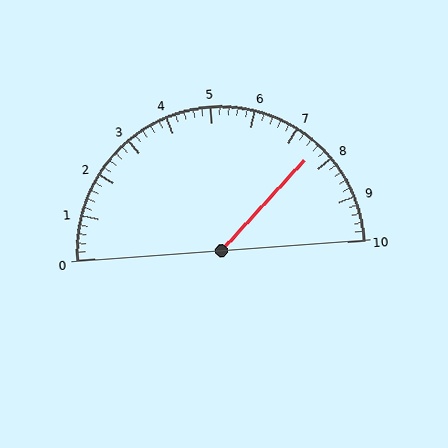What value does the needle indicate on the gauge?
The needle indicates approximately 7.6.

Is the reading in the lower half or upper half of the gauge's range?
The reading is in the upper half of the range (0 to 10).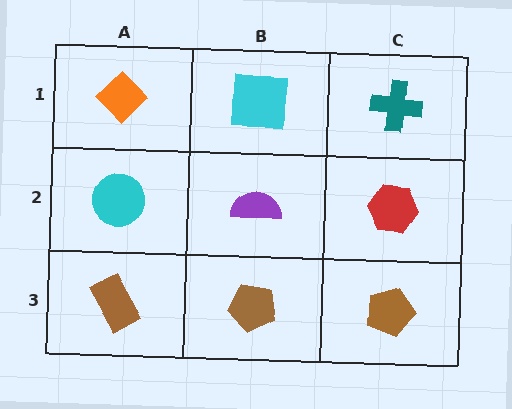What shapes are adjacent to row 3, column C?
A red hexagon (row 2, column C), a brown pentagon (row 3, column B).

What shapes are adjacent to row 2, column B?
A cyan square (row 1, column B), a brown pentagon (row 3, column B), a cyan circle (row 2, column A), a red hexagon (row 2, column C).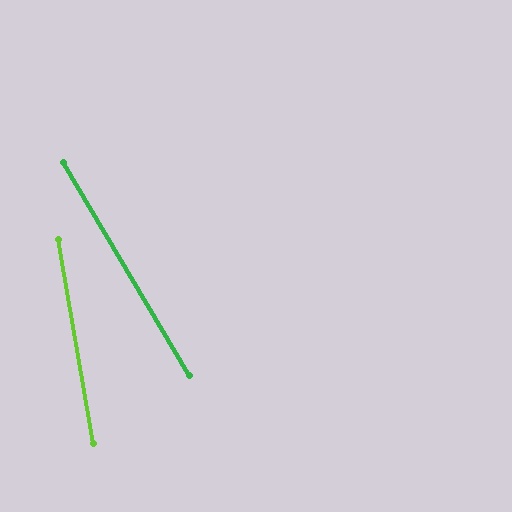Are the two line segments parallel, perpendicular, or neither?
Neither parallel nor perpendicular — they differ by about 21°.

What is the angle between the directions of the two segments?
Approximately 21 degrees.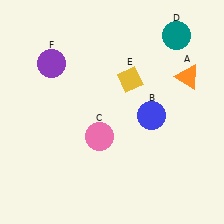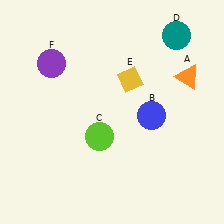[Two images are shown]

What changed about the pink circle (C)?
In Image 1, C is pink. In Image 2, it changed to lime.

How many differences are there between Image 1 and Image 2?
There is 1 difference between the two images.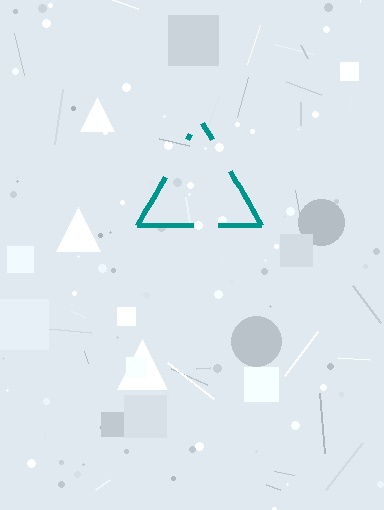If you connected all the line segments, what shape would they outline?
They would outline a triangle.